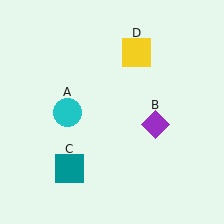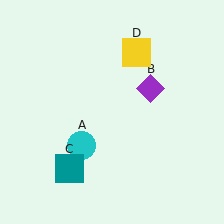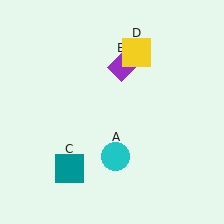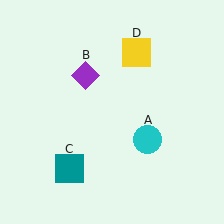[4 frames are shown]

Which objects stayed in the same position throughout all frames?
Teal square (object C) and yellow square (object D) remained stationary.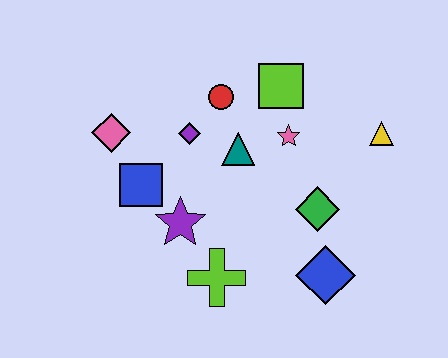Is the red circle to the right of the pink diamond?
Yes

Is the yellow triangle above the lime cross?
Yes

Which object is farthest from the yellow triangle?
The pink diamond is farthest from the yellow triangle.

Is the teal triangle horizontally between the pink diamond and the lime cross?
No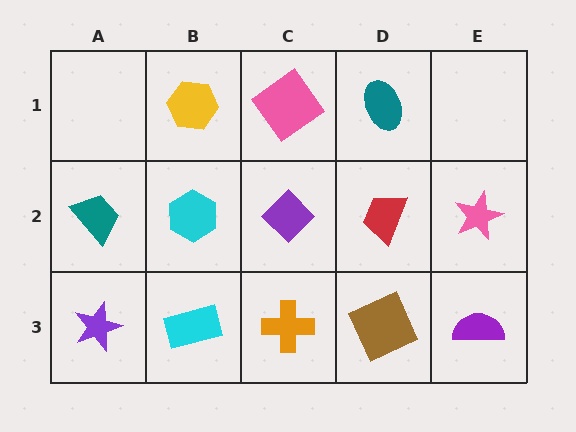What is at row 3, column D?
A brown square.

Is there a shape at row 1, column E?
No, that cell is empty.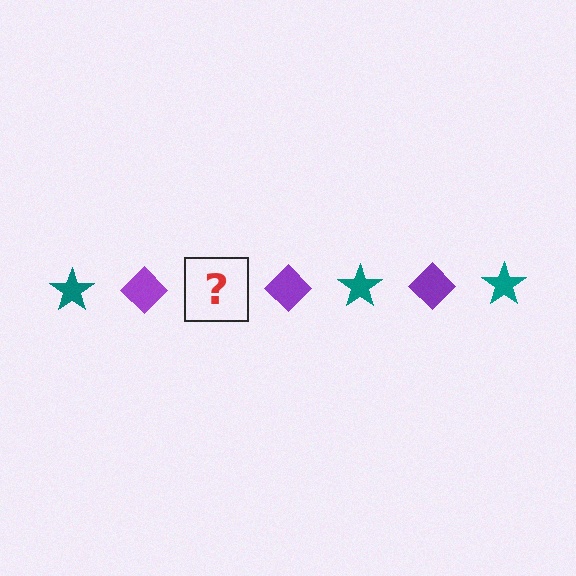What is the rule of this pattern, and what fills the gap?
The rule is that the pattern alternates between teal star and purple diamond. The gap should be filled with a teal star.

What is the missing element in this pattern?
The missing element is a teal star.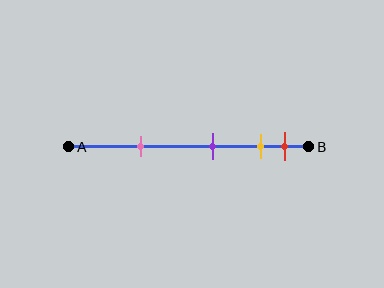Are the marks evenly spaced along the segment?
No, the marks are not evenly spaced.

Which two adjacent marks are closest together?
The yellow and red marks are the closest adjacent pair.